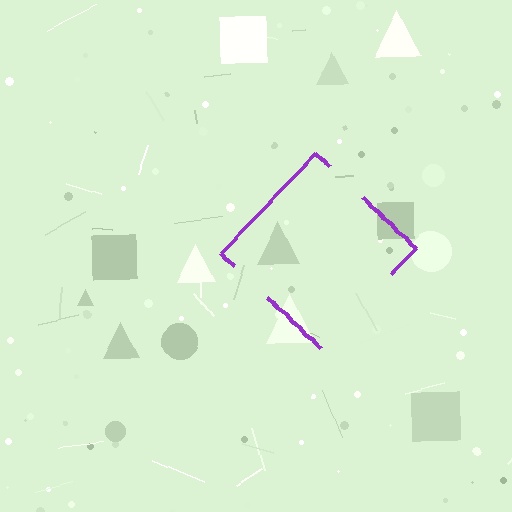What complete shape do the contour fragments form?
The contour fragments form a diamond.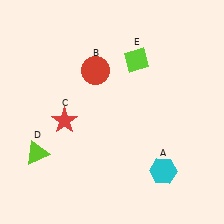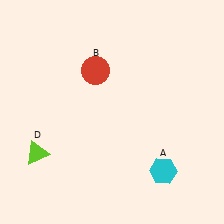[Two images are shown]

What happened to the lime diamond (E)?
The lime diamond (E) was removed in Image 2. It was in the top-right area of Image 1.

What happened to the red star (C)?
The red star (C) was removed in Image 2. It was in the bottom-left area of Image 1.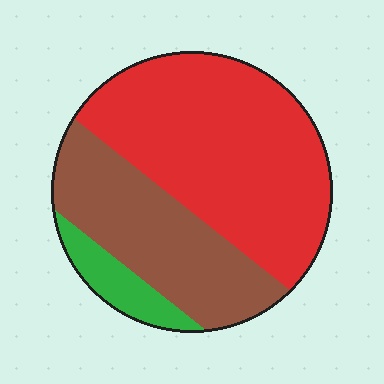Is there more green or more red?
Red.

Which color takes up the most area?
Red, at roughly 55%.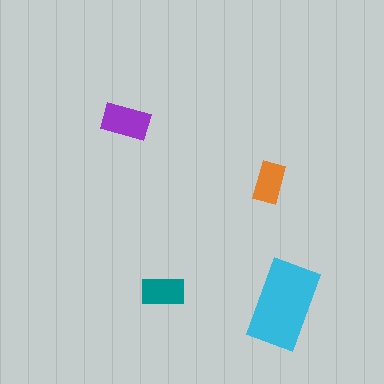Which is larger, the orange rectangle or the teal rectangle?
The teal one.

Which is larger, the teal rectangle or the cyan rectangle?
The cyan one.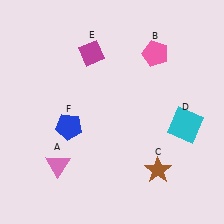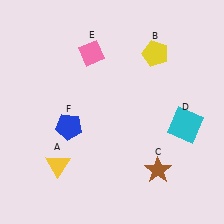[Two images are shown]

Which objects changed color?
A changed from pink to yellow. B changed from pink to yellow. E changed from magenta to pink.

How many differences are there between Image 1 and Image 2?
There are 3 differences between the two images.